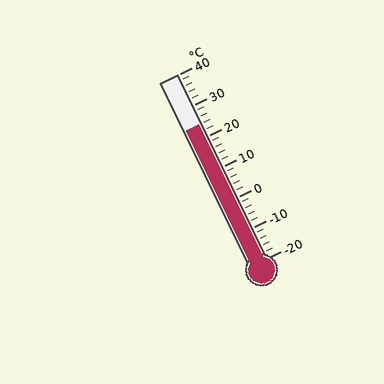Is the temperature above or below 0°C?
The temperature is above 0°C.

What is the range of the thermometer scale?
The thermometer scale ranges from -20°C to 40°C.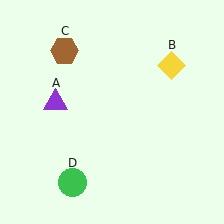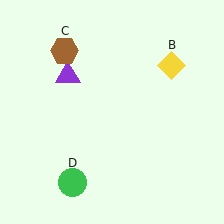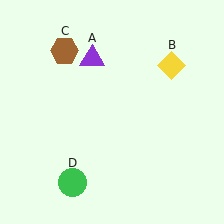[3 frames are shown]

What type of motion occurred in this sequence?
The purple triangle (object A) rotated clockwise around the center of the scene.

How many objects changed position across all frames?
1 object changed position: purple triangle (object A).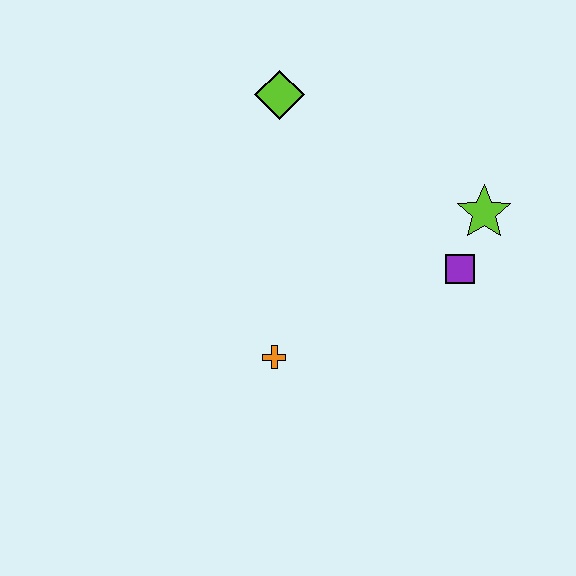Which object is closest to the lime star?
The purple square is closest to the lime star.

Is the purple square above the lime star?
No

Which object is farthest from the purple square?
The lime diamond is farthest from the purple square.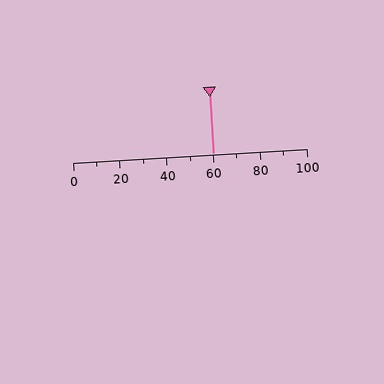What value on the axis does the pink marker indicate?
The marker indicates approximately 60.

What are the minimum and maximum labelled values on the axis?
The axis runs from 0 to 100.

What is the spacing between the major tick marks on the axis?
The major ticks are spaced 20 apart.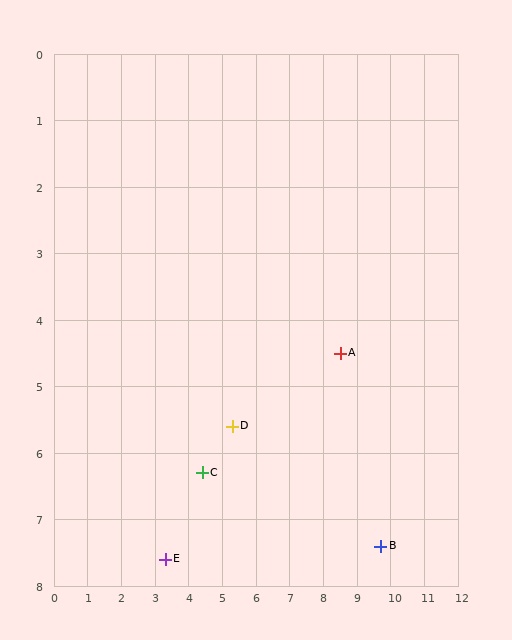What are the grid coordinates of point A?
Point A is at approximately (8.5, 4.5).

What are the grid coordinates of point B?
Point B is at approximately (9.7, 7.4).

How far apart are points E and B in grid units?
Points E and B are about 6.4 grid units apart.